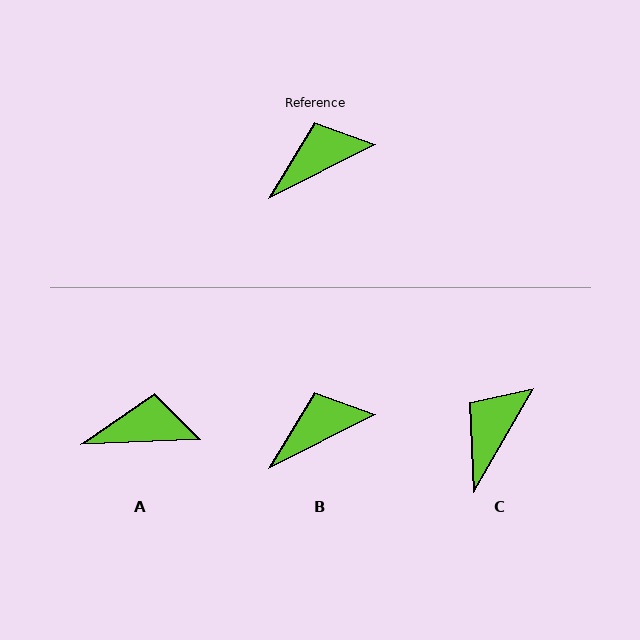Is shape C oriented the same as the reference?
No, it is off by about 33 degrees.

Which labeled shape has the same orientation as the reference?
B.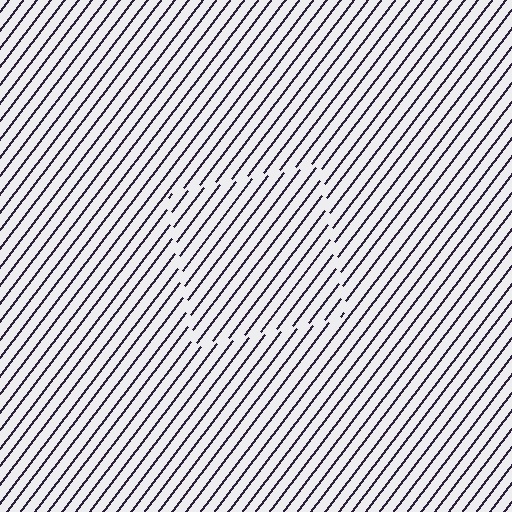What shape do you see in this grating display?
An illusory square. The interior of the shape contains the same grating, shifted by half a period — the contour is defined by the phase discontinuity where line-ends from the inner and outer gratings abut.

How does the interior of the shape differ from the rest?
The interior of the shape contains the same grating, shifted by half a period — the contour is defined by the phase discontinuity where line-ends from the inner and outer gratings abut.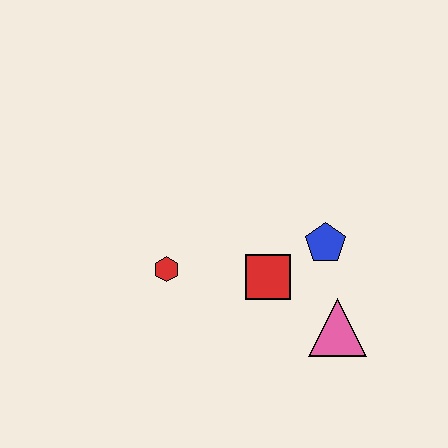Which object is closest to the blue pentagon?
The red square is closest to the blue pentagon.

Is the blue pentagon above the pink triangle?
Yes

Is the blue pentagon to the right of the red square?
Yes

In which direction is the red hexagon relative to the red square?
The red hexagon is to the left of the red square.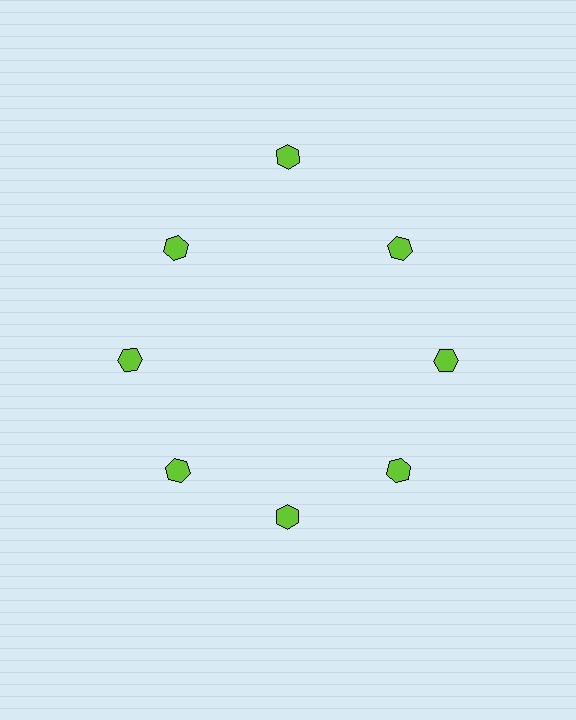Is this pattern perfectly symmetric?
No. The 8 lime hexagons are arranged in a ring, but one element near the 12 o'clock position is pushed outward from the center, breaking the 8-fold rotational symmetry.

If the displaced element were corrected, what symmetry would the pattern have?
It would have 8-fold rotational symmetry — the pattern would map onto itself every 45 degrees.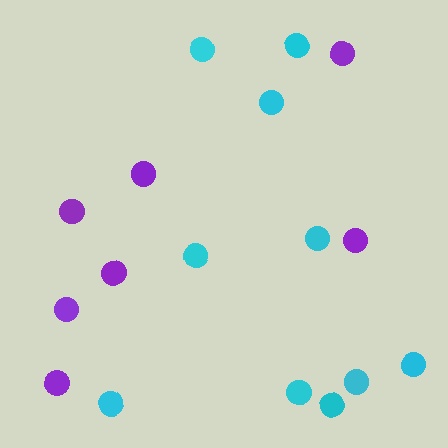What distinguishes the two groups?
There are 2 groups: one group of cyan circles (10) and one group of purple circles (7).